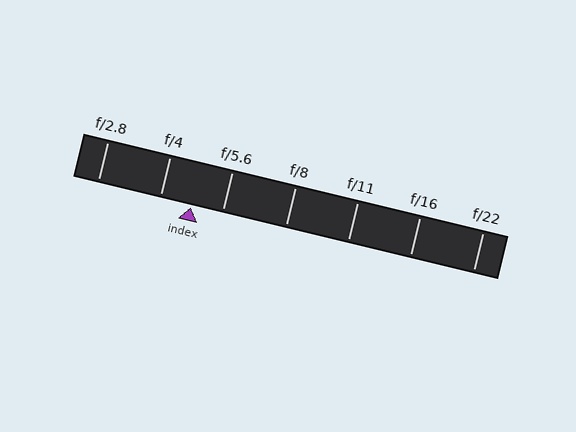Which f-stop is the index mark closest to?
The index mark is closest to f/5.6.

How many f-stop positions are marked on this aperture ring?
There are 7 f-stop positions marked.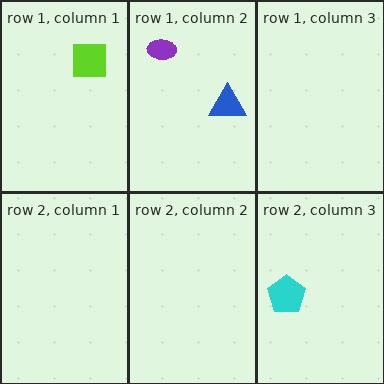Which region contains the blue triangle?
The row 1, column 2 region.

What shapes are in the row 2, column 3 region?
The cyan pentagon.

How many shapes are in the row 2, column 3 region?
1.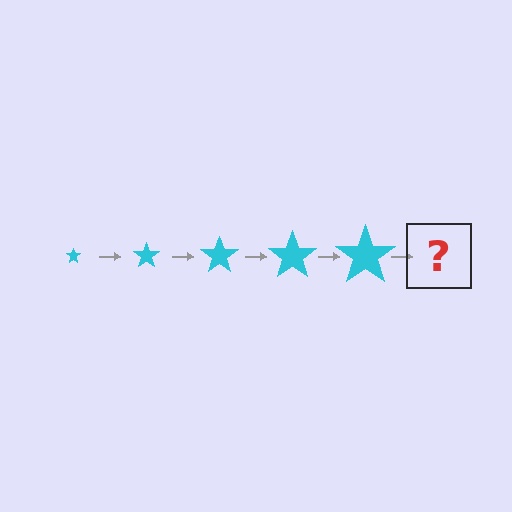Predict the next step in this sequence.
The next step is a cyan star, larger than the previous one.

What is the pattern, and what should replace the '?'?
The pattern is that the star gets progressively larger each step. The '?' should be a cyan star, larger than the previous one.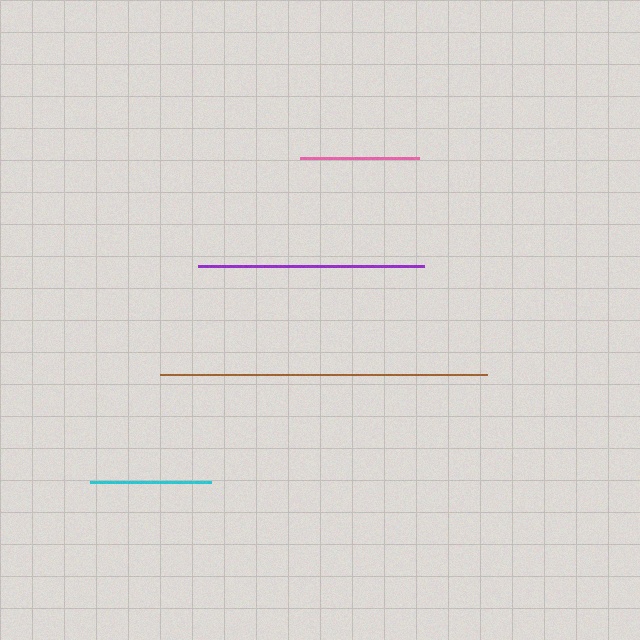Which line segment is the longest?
The brown line is the longest at approximately 327 pixels.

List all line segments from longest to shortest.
From longest to shortest: brown, purple, cyan, pink.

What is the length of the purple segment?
The purple segment is approximately 226 pixels long.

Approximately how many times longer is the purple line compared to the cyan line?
The purple line is approximately 1.9 times the length of the cyan line.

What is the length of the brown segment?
The brown segment is approximately 327 pixels long.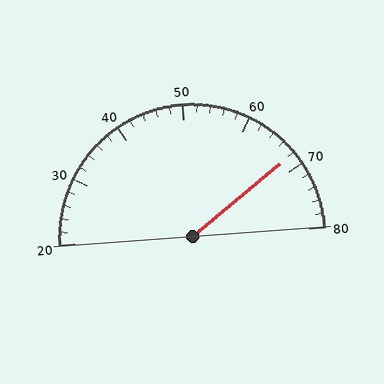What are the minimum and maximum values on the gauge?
The gauge ranges from 20 to 80.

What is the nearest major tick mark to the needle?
The nearest major tick mark is 70.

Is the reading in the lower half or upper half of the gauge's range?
The reading is in the upper half of the range (20 to 80).